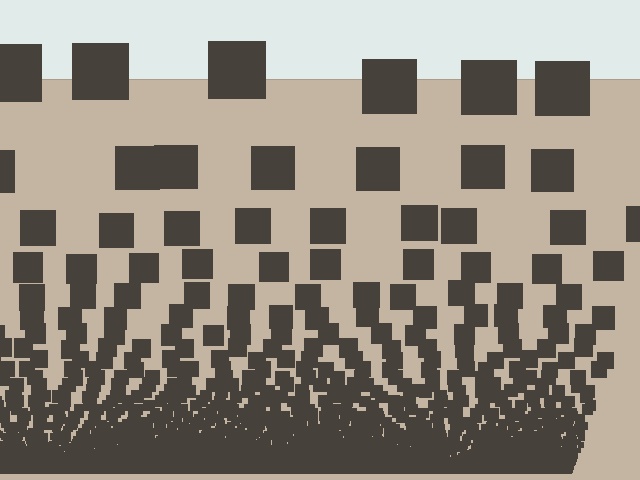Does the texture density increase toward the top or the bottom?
Density increases toward the bottom.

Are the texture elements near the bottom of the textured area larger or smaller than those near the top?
Smaller. The gradient is inverted — elements near the bottom are smaller and denser.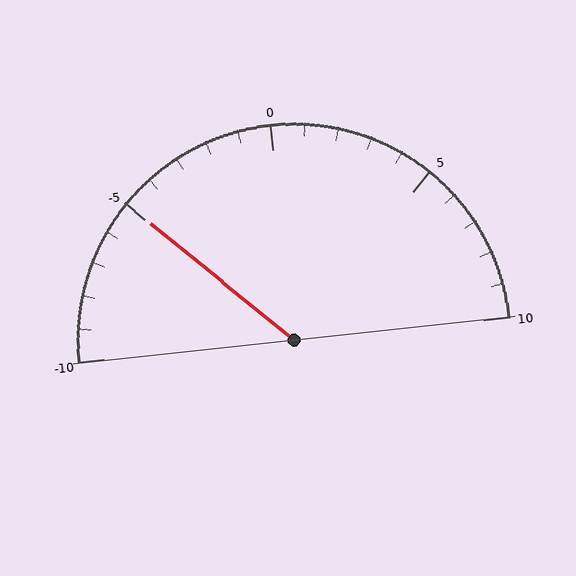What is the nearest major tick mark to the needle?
The nearest major tick mark is -5.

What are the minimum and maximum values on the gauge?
The gauge ranges from -10 to 10.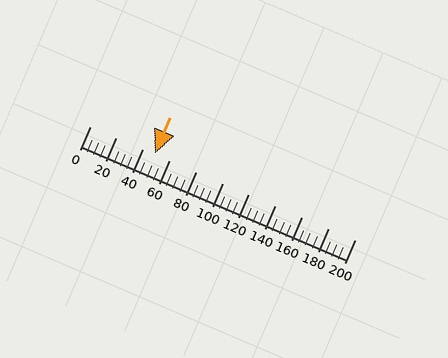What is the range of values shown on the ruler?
The ruler shows values from 0 to 200.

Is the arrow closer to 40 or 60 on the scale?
The arrow is closer to 40.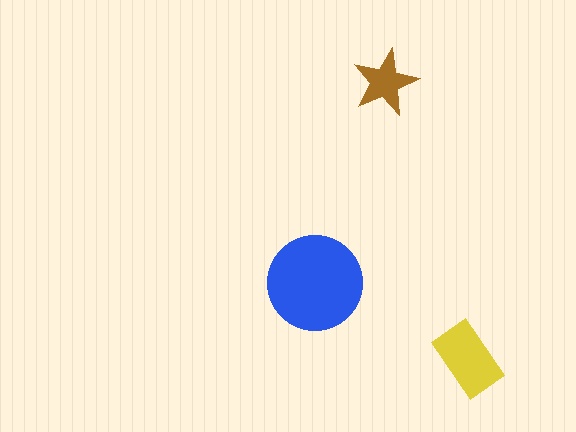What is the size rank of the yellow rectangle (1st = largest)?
2nd.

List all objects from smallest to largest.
The brown star, the yellow rectangle, the blue circle.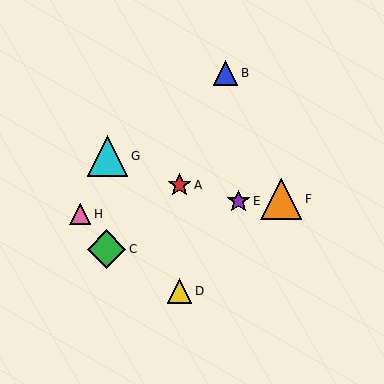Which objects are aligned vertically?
Objects A, D are aligned vertically.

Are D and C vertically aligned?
No, D is at x≈179 and C is at x≈106.